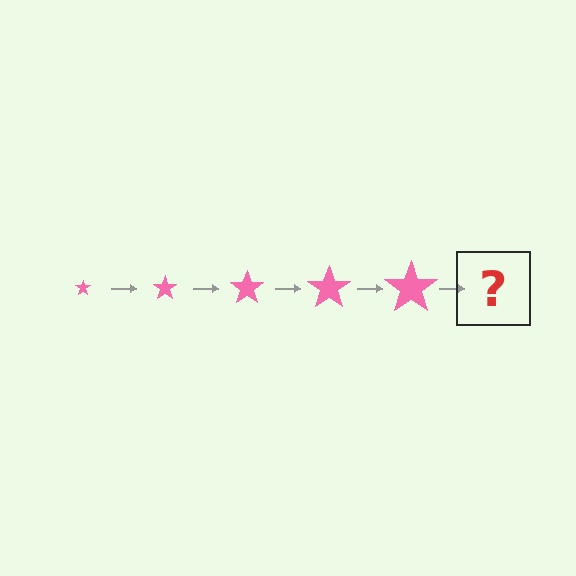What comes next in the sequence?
The next element should be a pink star, larger than the previous one.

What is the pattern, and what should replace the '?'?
The pattern is that the star gets progressively larger each step. The '?' should be a pink star, larger than the previous one.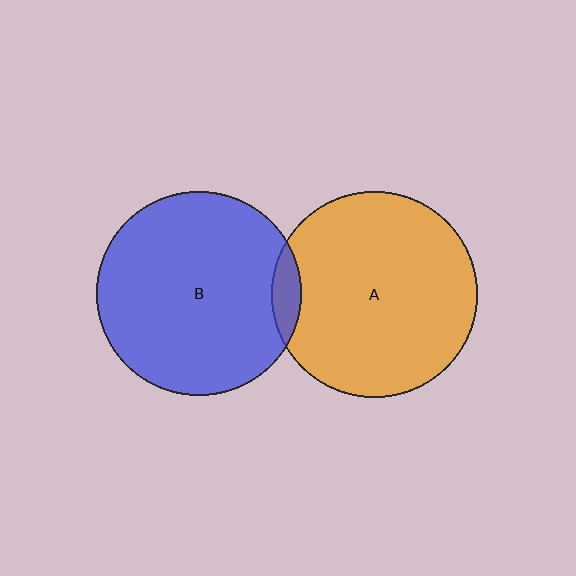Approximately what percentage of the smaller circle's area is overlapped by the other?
Approximately 5%.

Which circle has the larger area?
Circle A (orange).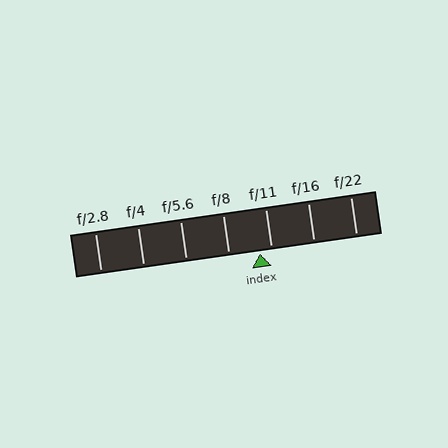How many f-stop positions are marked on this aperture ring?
There are 7 f-stop positions marked.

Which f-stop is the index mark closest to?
The index mark is closest to f/11.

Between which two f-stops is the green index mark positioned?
The index mark is between f/8 and f/11.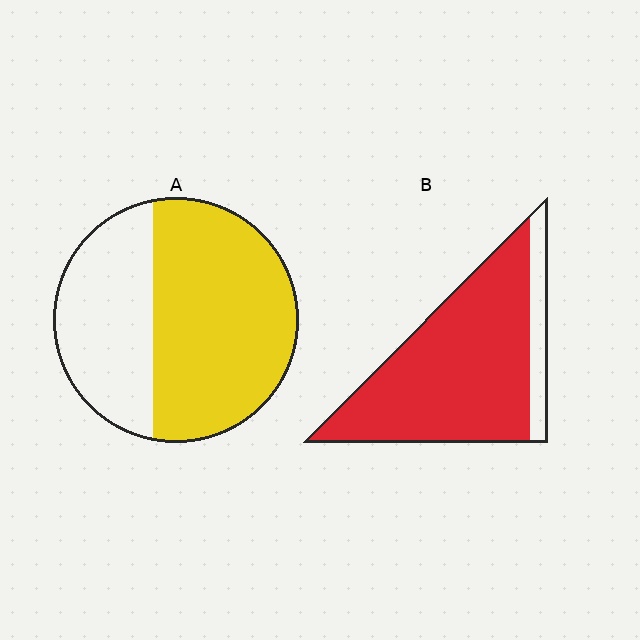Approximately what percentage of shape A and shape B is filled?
A is approximately 60% and B is approximately 85%.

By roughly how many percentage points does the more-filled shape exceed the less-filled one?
By roughly 25 percentage points (B over A).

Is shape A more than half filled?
Yes.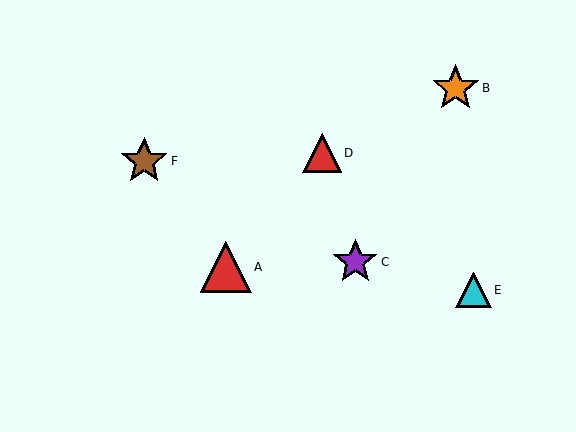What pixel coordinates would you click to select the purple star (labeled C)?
Click at (355, 262) to select the purple star C.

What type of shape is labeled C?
Shape C is a purple star.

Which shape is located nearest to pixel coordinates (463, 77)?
The orange star (labeled B) at (456, 88) is nearest to that location.